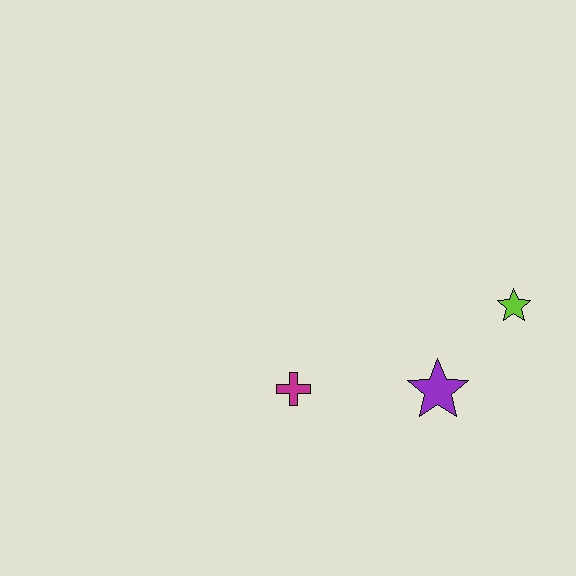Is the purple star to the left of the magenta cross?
No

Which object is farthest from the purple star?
The magenta cross is farthest from the purple star.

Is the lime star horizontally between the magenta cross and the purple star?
No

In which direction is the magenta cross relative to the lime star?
The magenta cross is to the left of the lime star.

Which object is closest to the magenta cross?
The purple star is closest to the magenta cross.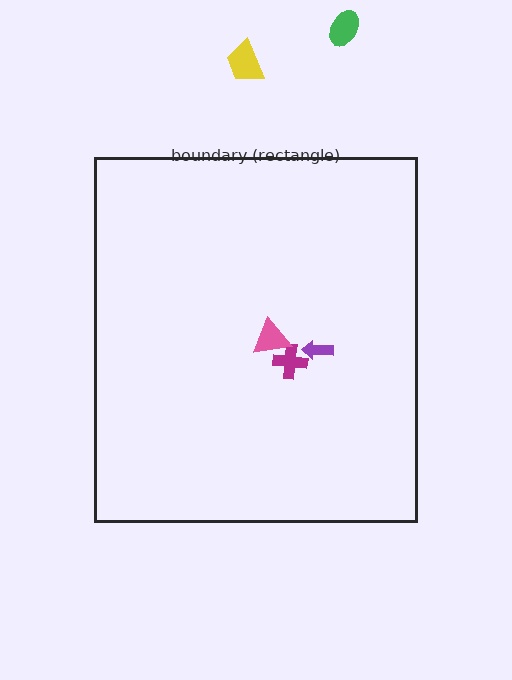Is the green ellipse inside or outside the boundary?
Outside.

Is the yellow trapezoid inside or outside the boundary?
Outside.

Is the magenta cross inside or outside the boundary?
Inside.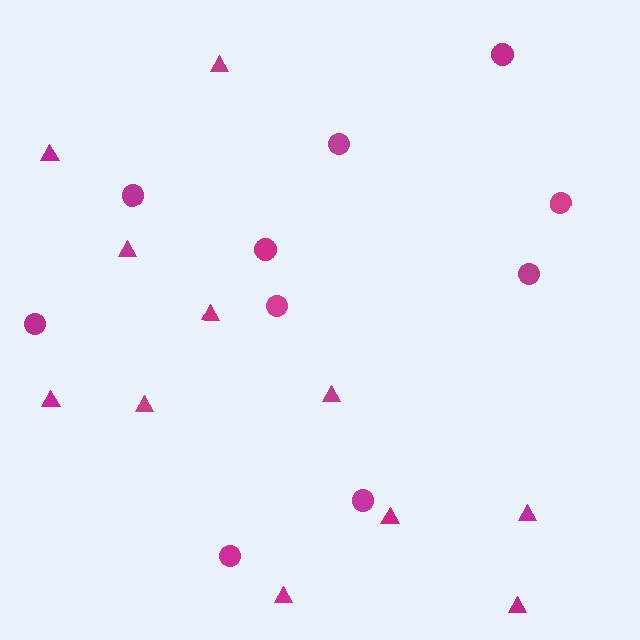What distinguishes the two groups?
There are 2 groups: one group of triangles (11) and one group of circles (10).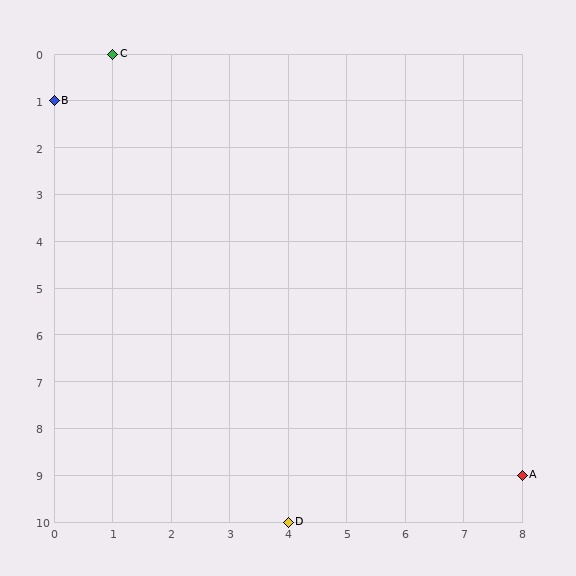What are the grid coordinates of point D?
Point D is at grid coordinates (4, 10).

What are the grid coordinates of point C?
Point C is at grid coordinates (1, 0).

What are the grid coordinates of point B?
Point B is at grid coordinates (0, 1).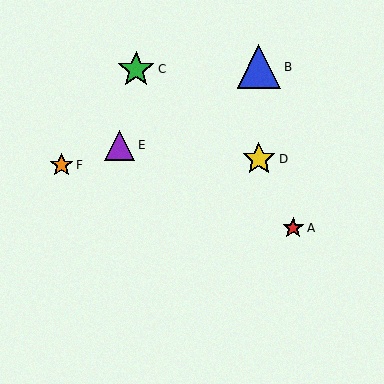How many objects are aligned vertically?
2 objects (B, D) are aligned vertically.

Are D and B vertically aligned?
Yes, both are at x≈259.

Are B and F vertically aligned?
No, B is at x≈259 and F is at x≈61.